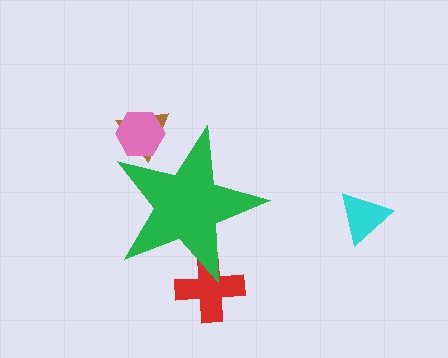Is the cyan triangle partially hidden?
No, the cyan triangle is fully visible.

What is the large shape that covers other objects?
A green star.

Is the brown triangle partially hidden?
Yes, the brown triangle is partially hidden behind the green star.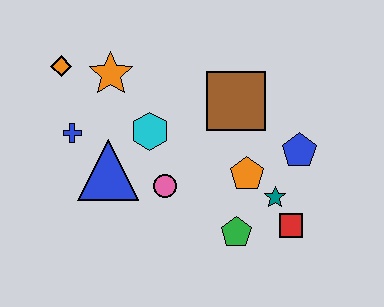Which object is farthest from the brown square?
The orange diamond is farthest from the brown square.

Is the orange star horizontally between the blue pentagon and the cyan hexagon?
No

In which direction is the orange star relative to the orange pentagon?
The orange star is to the left of the orange pentagon.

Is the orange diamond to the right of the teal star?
No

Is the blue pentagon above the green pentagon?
Yes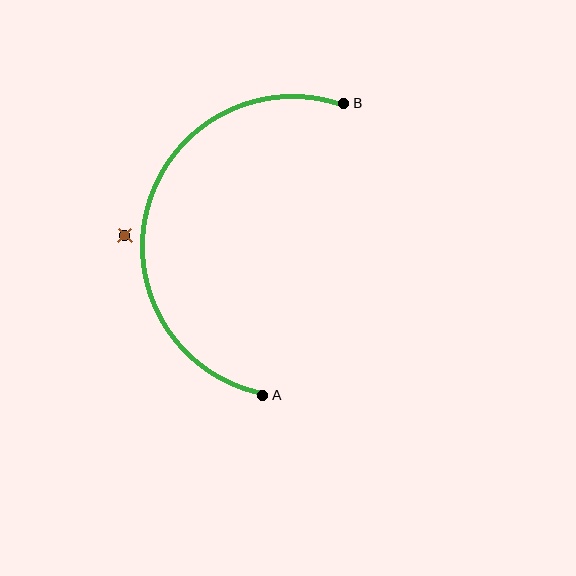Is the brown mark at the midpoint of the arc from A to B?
No — the brown mark does not lie on the arc at all. It sits slightly outside the curve.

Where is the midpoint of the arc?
The arc midpoint is the point on the curve farthest from the straight line joining A and B. It sits to the left of that line.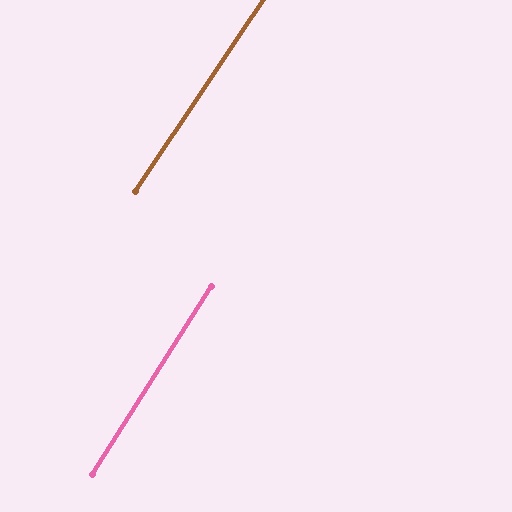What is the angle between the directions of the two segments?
Approximately 1 degree.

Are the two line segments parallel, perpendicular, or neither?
Parallel — their directions differ by only 1.0°.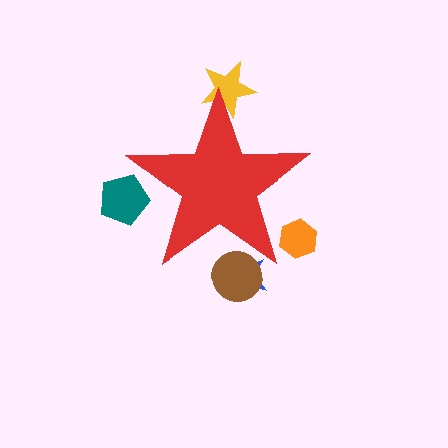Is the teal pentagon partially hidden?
Yes, the teal pentagon is partially hidden behind the red star.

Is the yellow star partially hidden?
Yes, the yellow star is partially hidden behind the red star.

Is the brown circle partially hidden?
Yes, the brown circle is partially hidden behind the red star.